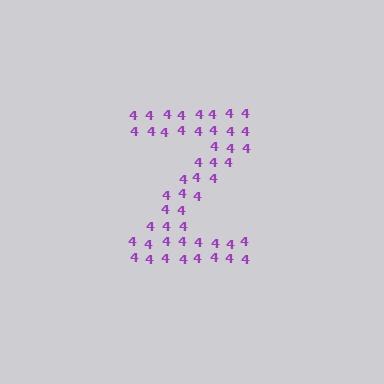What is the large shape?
The large shape is the letter Z.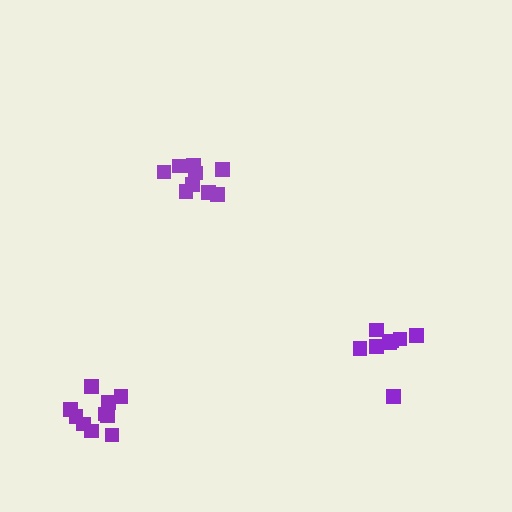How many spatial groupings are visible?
There are 3 spatial groupings.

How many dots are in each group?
Group 1: 9 dots, Group 2: 8 dots, Group 3: 10 dots (27 total).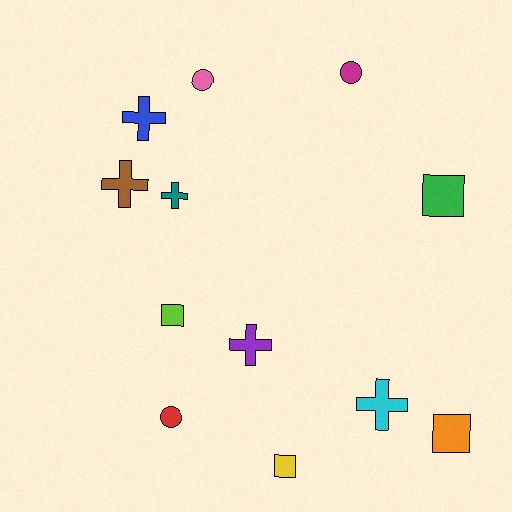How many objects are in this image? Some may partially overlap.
There are 12 objects.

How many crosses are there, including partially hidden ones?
There are 5 crosses.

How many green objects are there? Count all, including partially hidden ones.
There is 1 green object.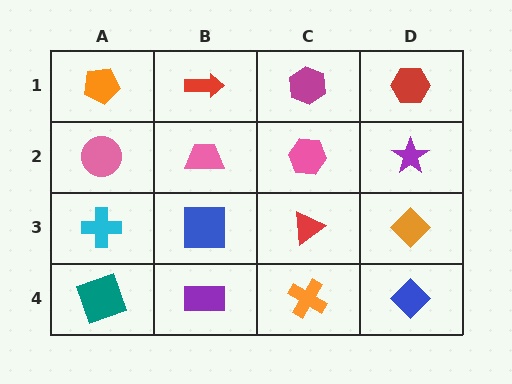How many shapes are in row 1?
4 shapes.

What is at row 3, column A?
A cyan cross.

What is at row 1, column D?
A red hexagon.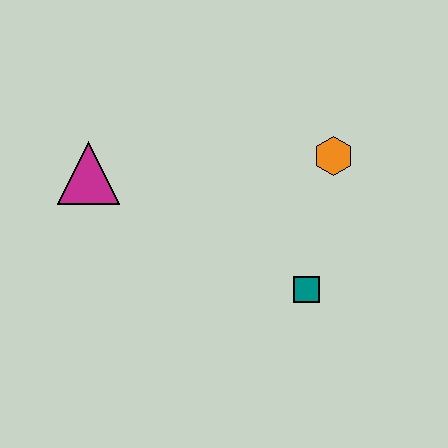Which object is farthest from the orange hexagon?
The magenta triangle is farthest from the orange hexagon.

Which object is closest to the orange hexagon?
The teal square is closest to the orange hexagon.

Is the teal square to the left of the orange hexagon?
Yes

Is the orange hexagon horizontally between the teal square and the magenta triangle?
No